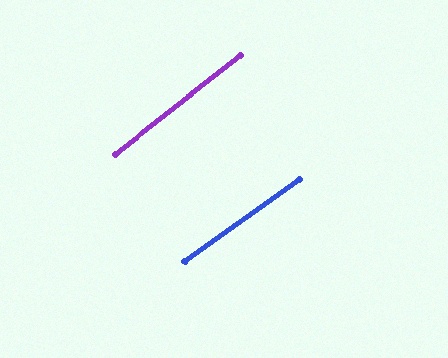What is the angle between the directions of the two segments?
Approximately 2 degrees.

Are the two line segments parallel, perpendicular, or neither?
Parallel — their directions differ by only 2.0°.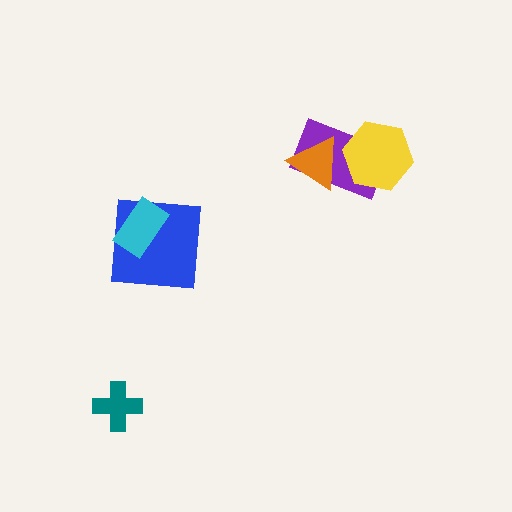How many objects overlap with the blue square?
1 object overlaps with the blue square.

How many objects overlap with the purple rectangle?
2 objects overlap with the purple rectangle.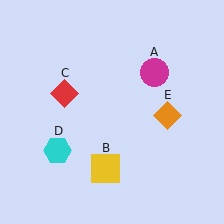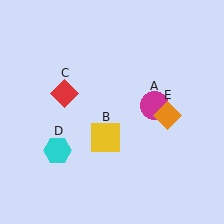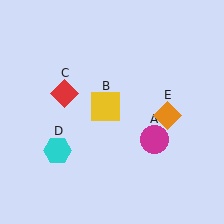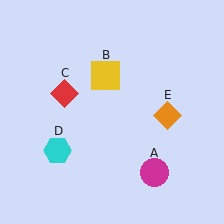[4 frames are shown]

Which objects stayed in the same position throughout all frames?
Red diamond (object C) and cyan hexagon (object D) and orange diamond (object E) remained stationary.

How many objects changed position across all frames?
2 objects changed position: magenta circle (object A), yellow square (object B).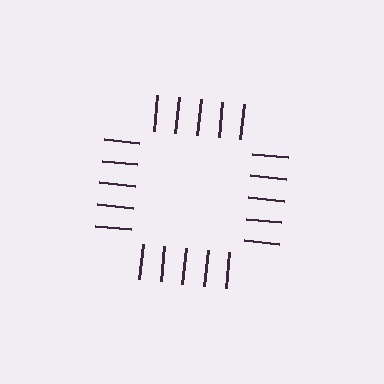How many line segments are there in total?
20 — 5 along each of the 4 edges.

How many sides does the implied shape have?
4 sides — the line-ends trace a square.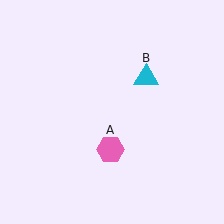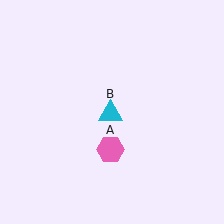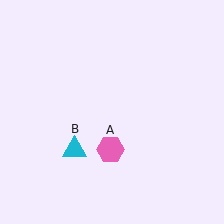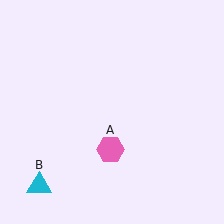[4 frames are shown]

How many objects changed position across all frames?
1 object changed position: cyan triangle (object B).